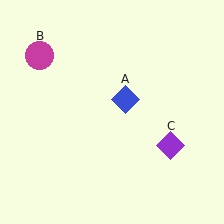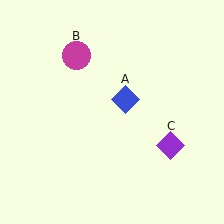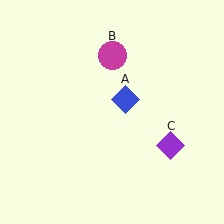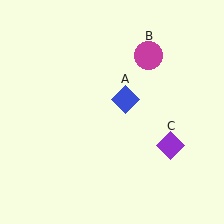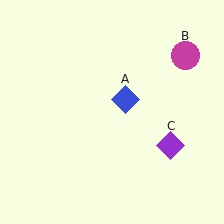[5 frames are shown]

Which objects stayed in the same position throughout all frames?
Blue diamond (object A) and purple diamond (object C) remained stationary.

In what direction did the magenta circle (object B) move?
The magenta circle (object B) moved right.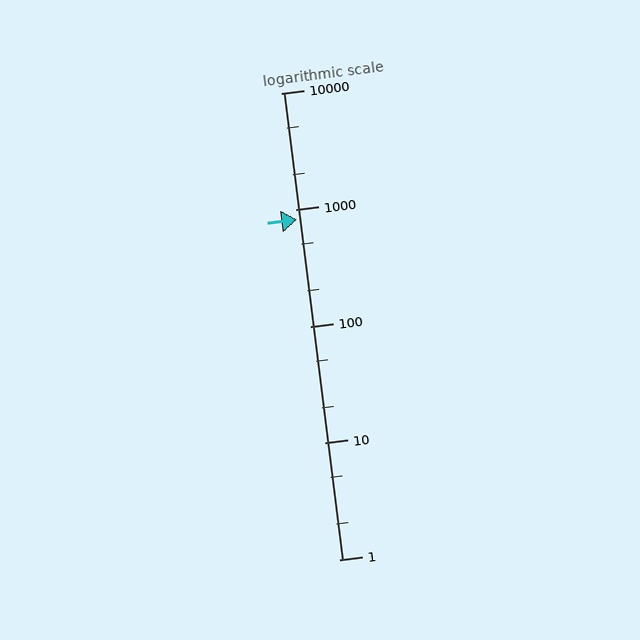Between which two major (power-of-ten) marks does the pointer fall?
The pointer is between 100 and 1000.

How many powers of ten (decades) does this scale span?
The scale spans 4 decades, from 1 to 10000.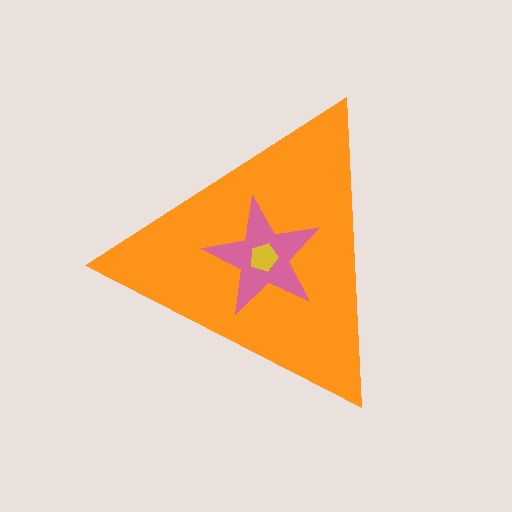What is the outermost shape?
The orange triangle.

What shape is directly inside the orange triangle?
The pink star.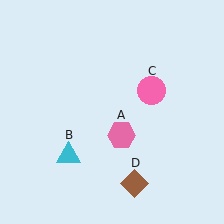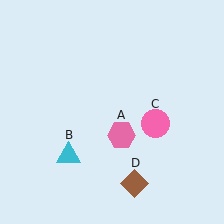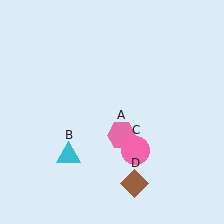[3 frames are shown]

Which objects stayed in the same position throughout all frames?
Pink hexagon (object A) and cyan triangle (object B) and brown diamond (object D) remained stationary.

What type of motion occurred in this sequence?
The pink circle (object C) rotated clockwise around the center of the scene.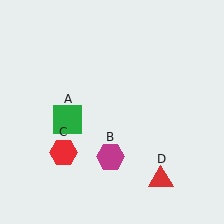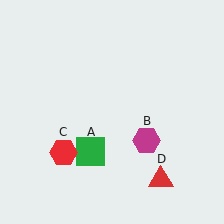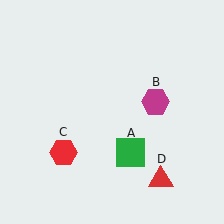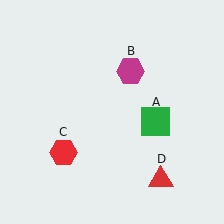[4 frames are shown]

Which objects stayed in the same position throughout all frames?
Red hexagon (object C) and red triangle (object D) remained stationary.